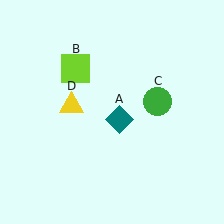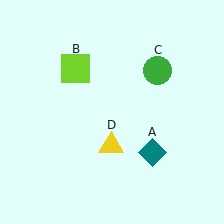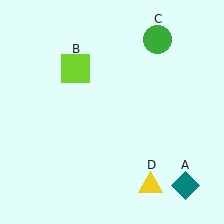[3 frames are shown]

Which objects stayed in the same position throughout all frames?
Lime square (object B) remained stationary.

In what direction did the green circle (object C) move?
The green circle (object C) moved up.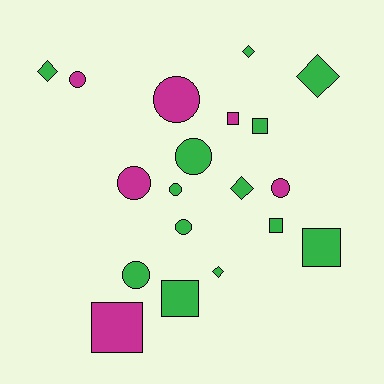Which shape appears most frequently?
Circle, with 8 objects.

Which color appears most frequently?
Green, with 13 objects.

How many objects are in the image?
There are 19 objects.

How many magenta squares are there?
There are 2 magenta squares.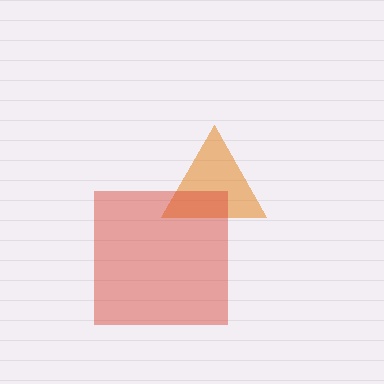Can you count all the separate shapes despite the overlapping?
Yes, there are 2 separate shapes.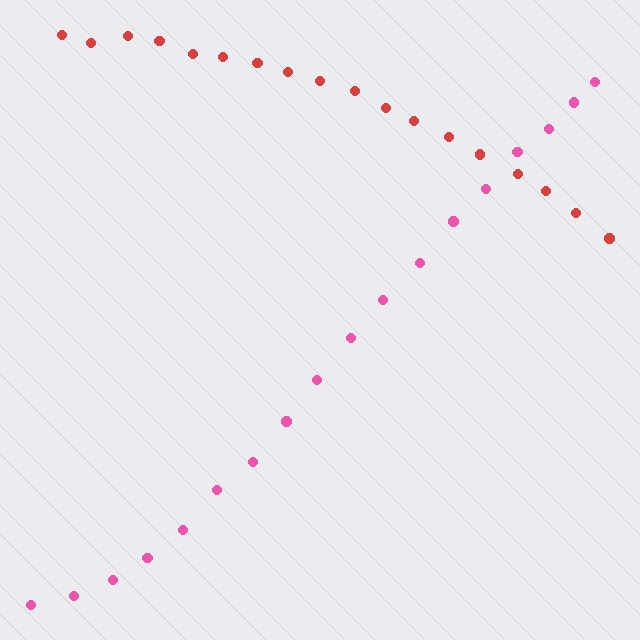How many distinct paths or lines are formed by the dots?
There are 2 distinct paths.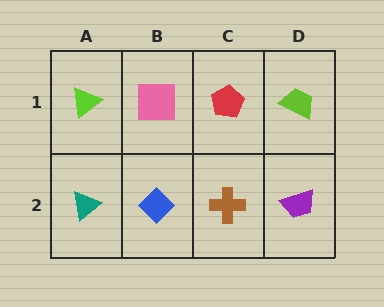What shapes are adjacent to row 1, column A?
A teal triangle (row 2, column A), a pink square (row 1, column B).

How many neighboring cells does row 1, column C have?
3.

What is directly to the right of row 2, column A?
A blue diamond.